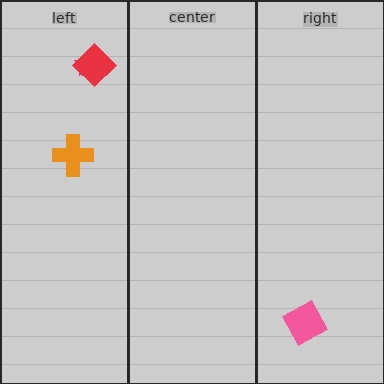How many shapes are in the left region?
3.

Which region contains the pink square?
The right region.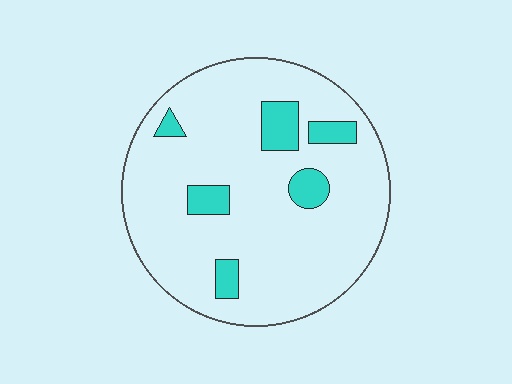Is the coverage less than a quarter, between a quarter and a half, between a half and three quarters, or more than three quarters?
Less than a quarter.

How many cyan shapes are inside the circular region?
6.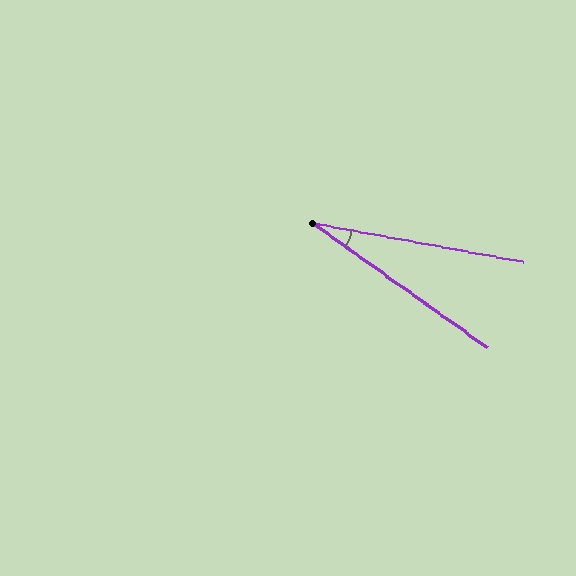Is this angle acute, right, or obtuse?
It is acute.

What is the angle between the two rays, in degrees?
Approximately 25 degrees.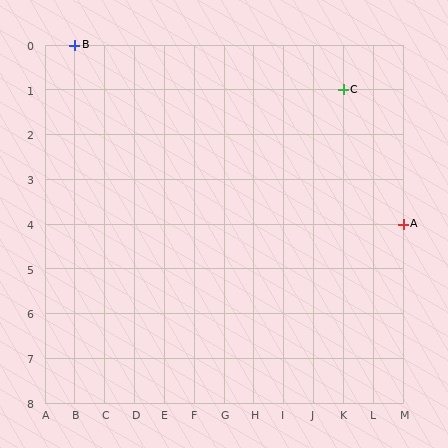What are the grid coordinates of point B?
Point B is at grid coordinates (B, 0).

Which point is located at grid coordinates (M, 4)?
Point A is at (M, 4).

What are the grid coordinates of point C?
Point C is at grid coordinates (K, 1).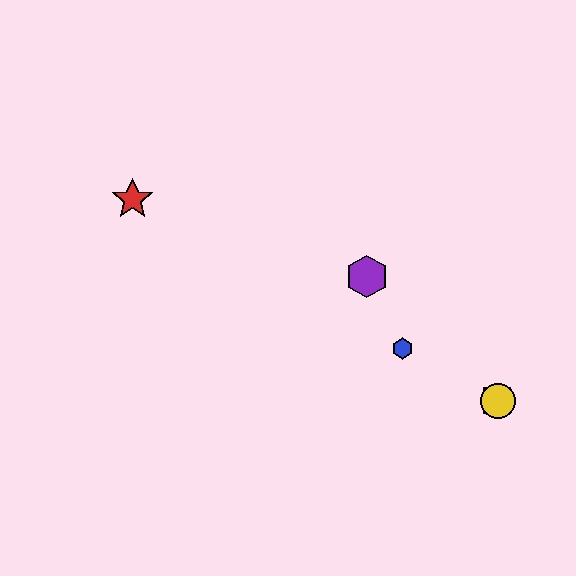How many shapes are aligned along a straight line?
4 shapes (the red star, the blue hexagon, the green square, the yellow circle) are aligned along a straight line.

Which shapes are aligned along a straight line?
The red star, the blue hexagon, the green square, the yellow circle are aligned along a straight line.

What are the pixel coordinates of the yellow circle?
The yellow circle is at (498, 401).